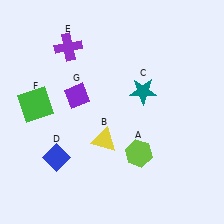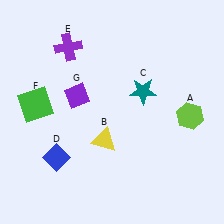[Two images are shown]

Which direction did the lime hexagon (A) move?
The lime hexagon (A) moved right.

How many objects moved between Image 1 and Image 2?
1 object moved between the two images.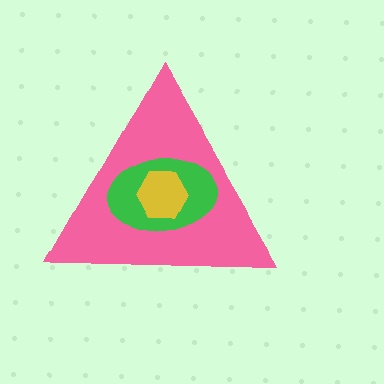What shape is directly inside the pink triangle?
The green ellipse.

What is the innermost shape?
The yellow hexagon.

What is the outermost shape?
The pink triangle.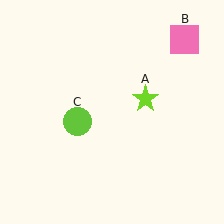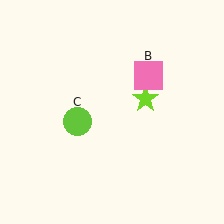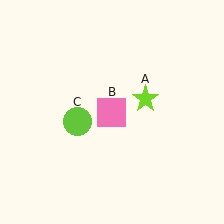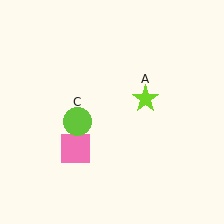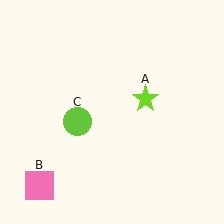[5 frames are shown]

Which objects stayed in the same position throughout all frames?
Lime star (object A) and lime circle (object C) remained stationary.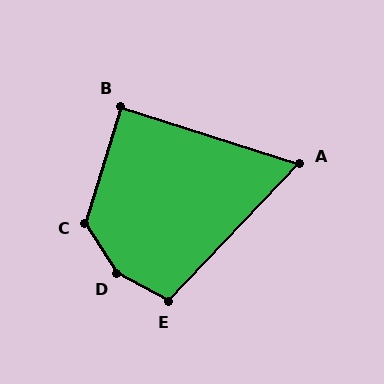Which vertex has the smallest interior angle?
A, at approximately 64 degrees.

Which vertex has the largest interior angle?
D, at approximately 149 degrees.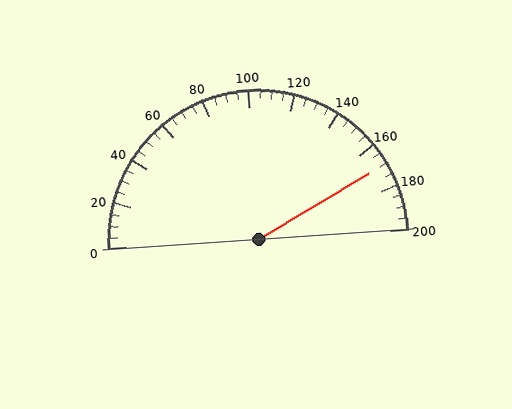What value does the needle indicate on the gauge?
The needle indicates approximately 170.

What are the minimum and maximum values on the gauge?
The gauge ranges from 0 to 200.